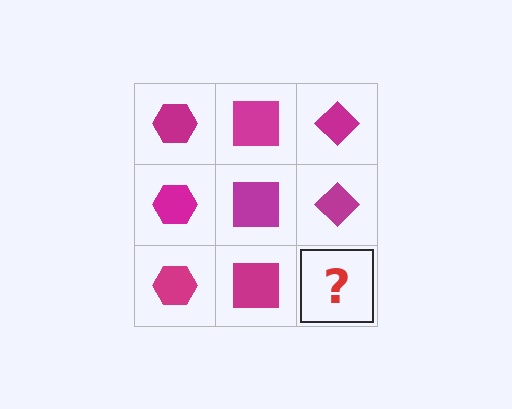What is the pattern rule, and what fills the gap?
The rule is that each column has a consistent shape. The gap should be filled with a magenta diamond.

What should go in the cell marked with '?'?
The missing cell should contain a magenta diamond.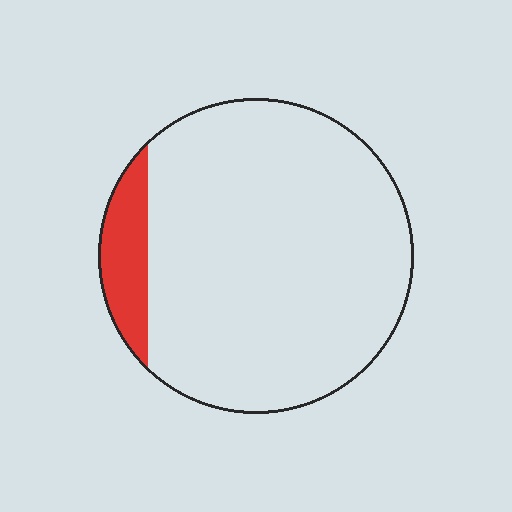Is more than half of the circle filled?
No.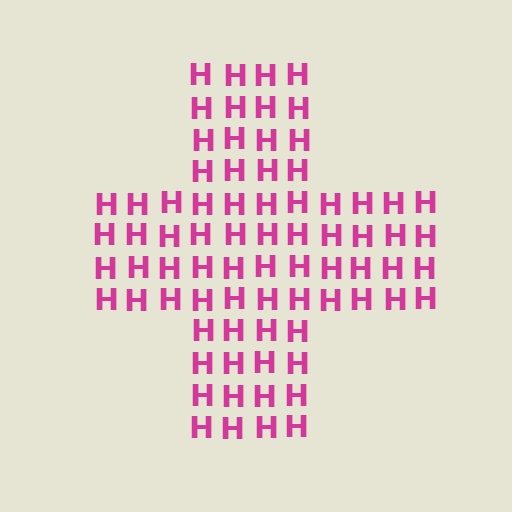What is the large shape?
The large shape is a cross.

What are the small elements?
The small elements are letter H's.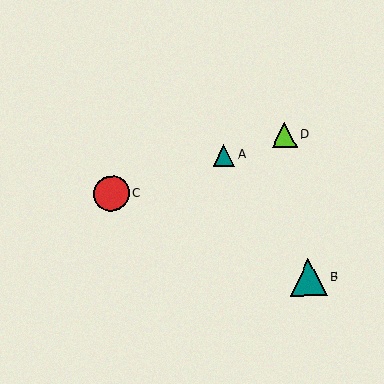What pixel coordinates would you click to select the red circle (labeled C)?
Click at (112, 194) to select the red circle C.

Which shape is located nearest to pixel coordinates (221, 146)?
The teal triangle (labeled A) at (224, 155) is nearest to that location.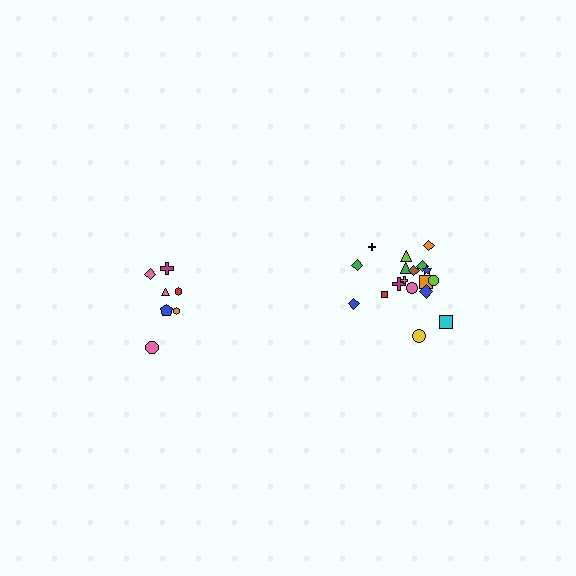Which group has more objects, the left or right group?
The right group.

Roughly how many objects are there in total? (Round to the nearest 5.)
Roughly 25 objects in total.